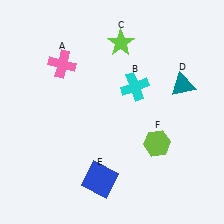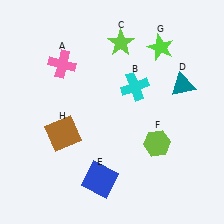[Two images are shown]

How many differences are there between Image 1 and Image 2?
There are 2 differences between the two images.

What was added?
A lime star (G), a brown square (H) were added in Image 2.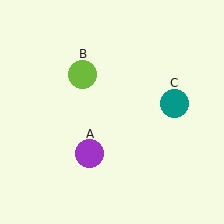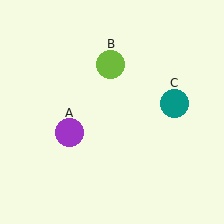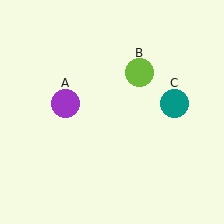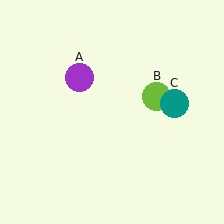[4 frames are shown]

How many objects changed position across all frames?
2 objects changed position: purple circle (object A), lime circle (object B).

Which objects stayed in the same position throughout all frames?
Teal circle (object C) remained stationary.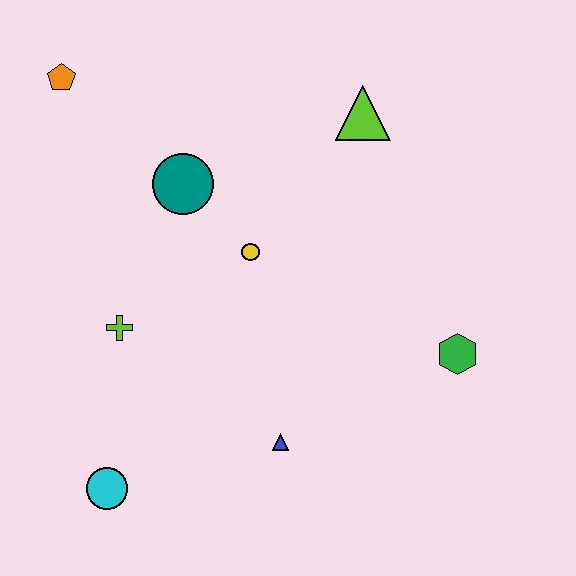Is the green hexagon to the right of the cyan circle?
Yes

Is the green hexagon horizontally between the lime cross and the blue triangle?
No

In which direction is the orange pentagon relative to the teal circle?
The orange pentagon is to the left of the teal circle.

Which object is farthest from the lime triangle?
The cyan circle is farthest from the lime triangle.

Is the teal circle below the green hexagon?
No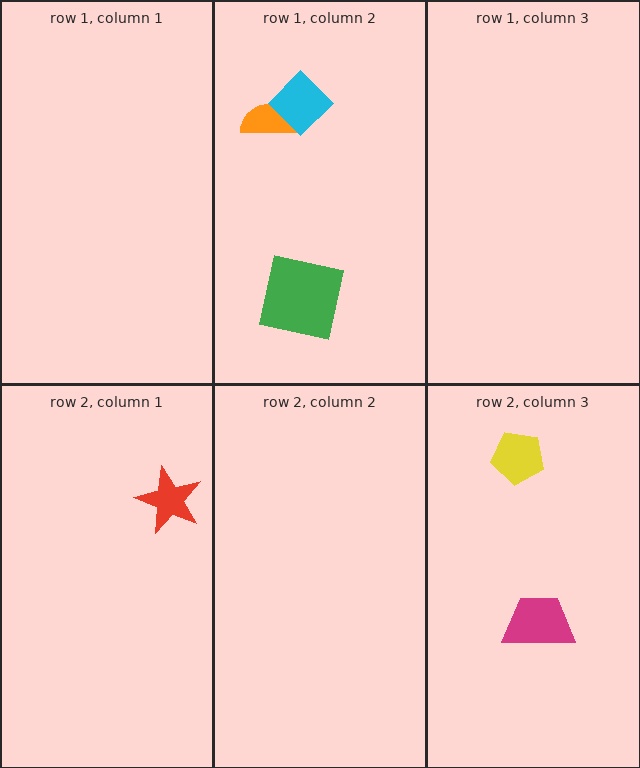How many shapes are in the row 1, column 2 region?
3.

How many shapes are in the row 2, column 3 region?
2.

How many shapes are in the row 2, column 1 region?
1.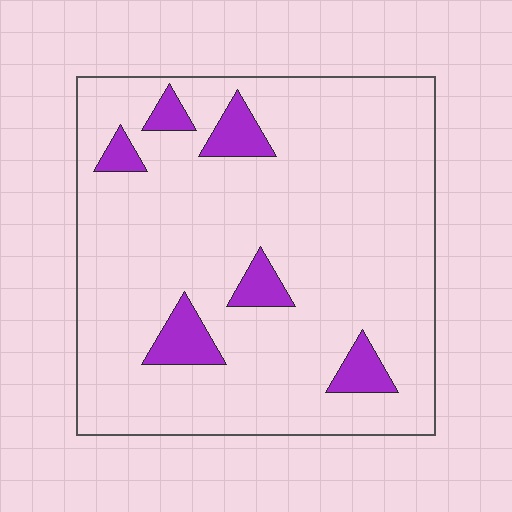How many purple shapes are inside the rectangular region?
6.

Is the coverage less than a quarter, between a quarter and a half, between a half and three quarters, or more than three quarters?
Less than a quarter.